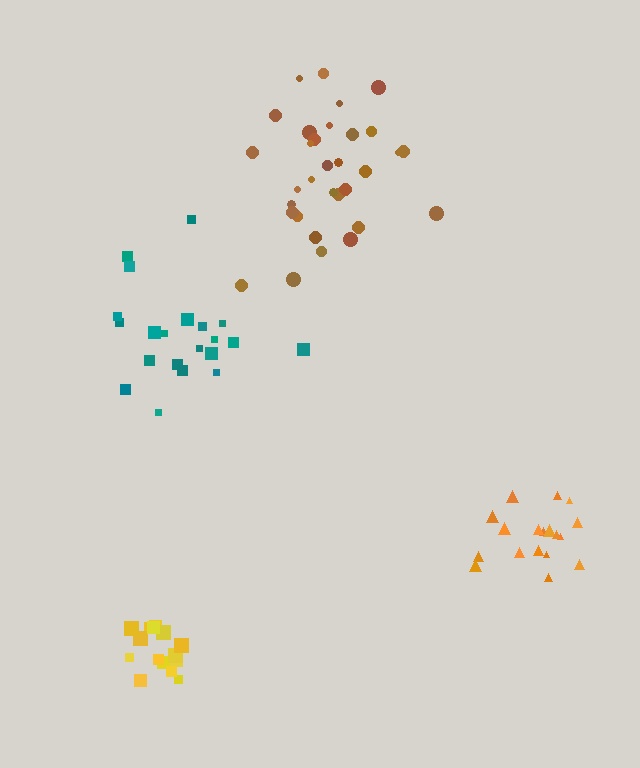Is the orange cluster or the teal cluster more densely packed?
Orange.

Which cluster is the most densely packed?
Yellow.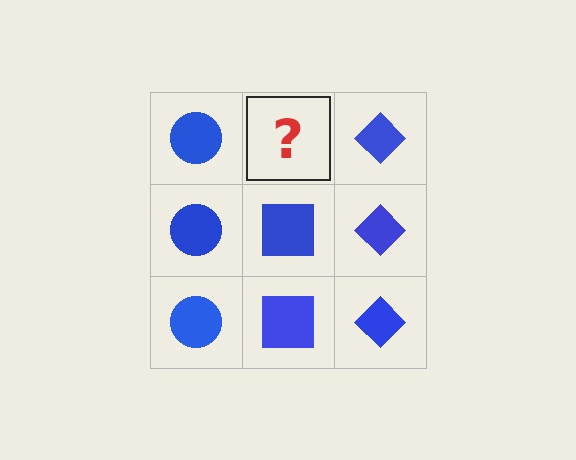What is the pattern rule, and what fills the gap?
The rule is that each column has a consistent shape. The gap should be filled with a blue square.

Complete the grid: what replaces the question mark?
The question mark should be replaced with a blue square.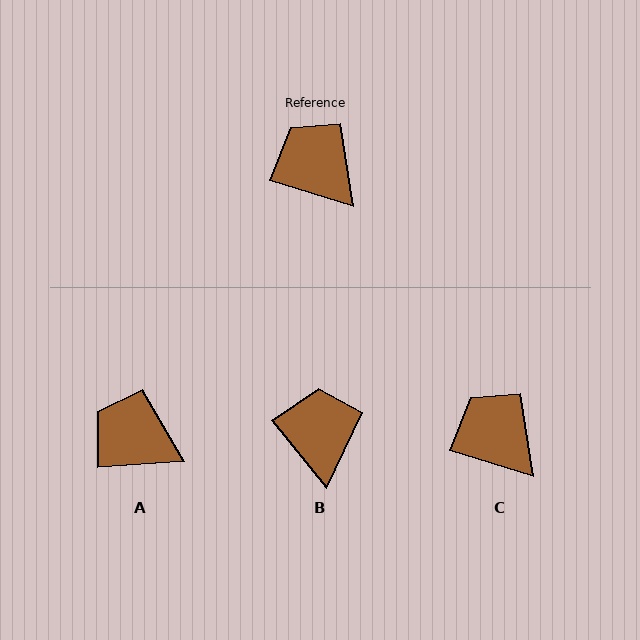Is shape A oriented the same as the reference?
No, it is off by about 22 degrees.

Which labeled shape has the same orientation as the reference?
C.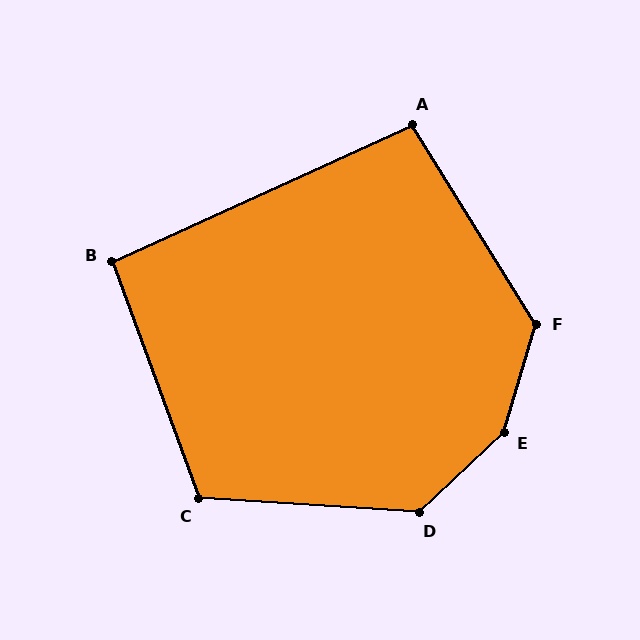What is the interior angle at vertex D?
Approximately 134 degrees (obtuse).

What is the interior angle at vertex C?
Approximately 114 degrees (obtuse).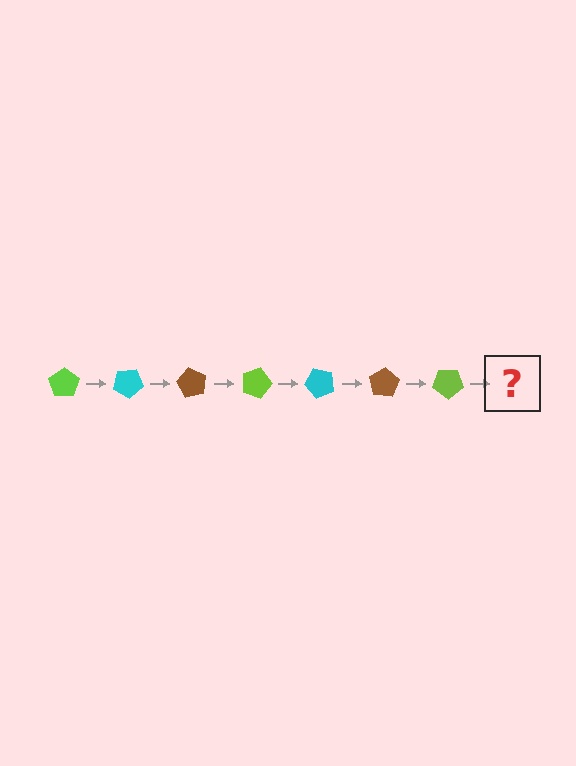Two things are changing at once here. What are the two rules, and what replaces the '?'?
The two rules are that it rotates 30 degrees each step and the color cycles through lime, cyan, and brown. The '?' should be a cyan pentagon, rotated 210 degrees from the start.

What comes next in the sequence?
The next element should be a cyan pentagon, rotated 210 degrees from the start.